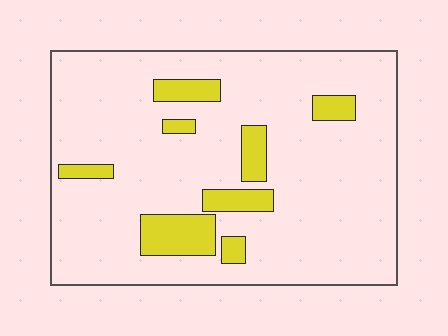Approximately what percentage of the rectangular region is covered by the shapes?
Approximately 15%.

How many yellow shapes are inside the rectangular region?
8.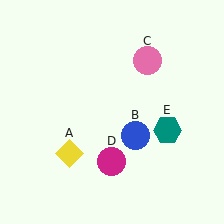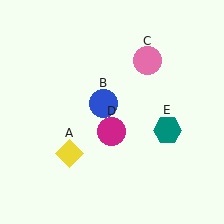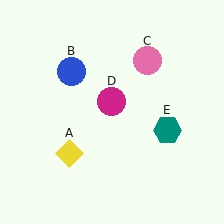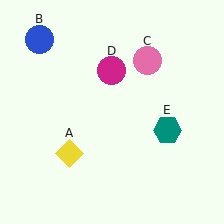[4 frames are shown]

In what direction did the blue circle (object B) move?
The blue circle (object B) moved up and to the left.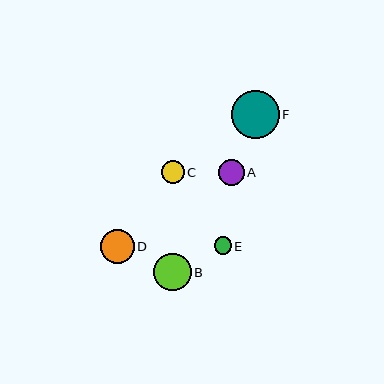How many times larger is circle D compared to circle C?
Circle D is approximately 1.4 times the size of circle C.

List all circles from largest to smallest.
From largest to smallest: F, B, D, A, C, E.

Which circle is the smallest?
Circle E is the smallest with a size of approximately 17 pixels.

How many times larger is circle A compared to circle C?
Circle A is approximately 1.1 times the size of circle C.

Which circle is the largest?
Circle F is the largest with a size of approximately 48 pixels.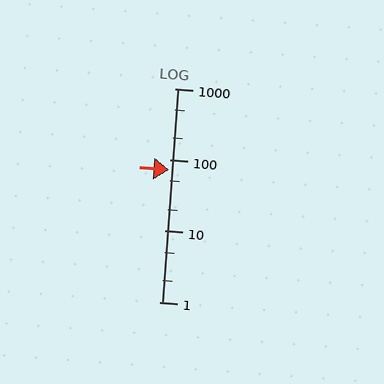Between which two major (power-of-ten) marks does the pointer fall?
The pointer is between 10 and 100.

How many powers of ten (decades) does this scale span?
The scale spans 3 decades, from 1 to 1000.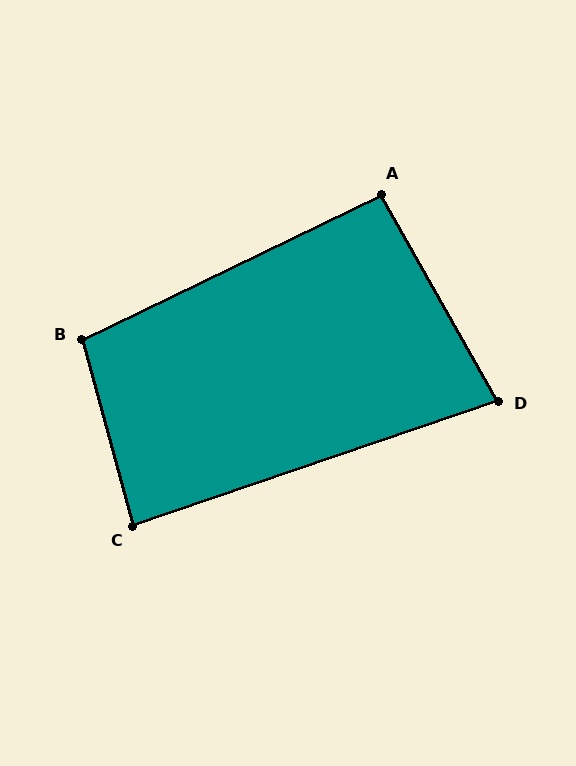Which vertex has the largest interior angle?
B, at approximately 100 degrees.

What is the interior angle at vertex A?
Approximately 93 degrees (approximately right).